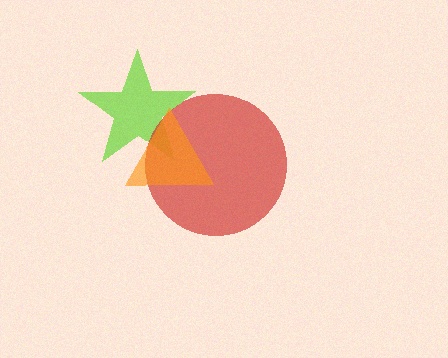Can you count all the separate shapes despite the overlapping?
Yes, there are 3 separate shapes.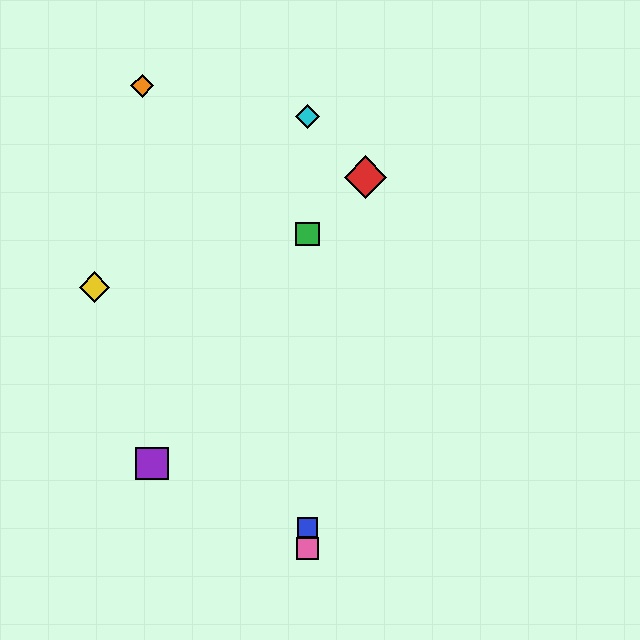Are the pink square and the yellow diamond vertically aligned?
No, the pink square is at x≈308 and the yellow diamond is at x≈94.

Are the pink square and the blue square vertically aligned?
Yes, both are at x≈308.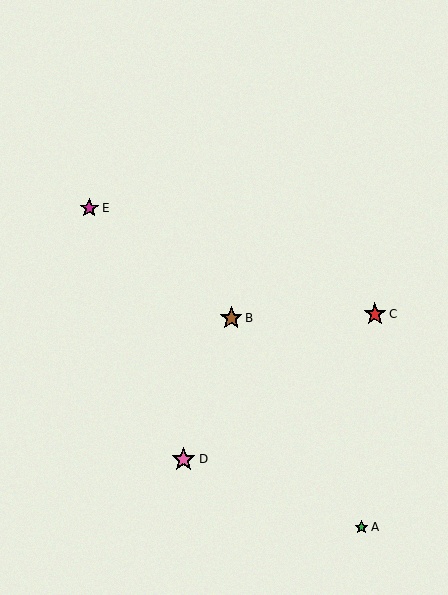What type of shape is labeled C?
Shape C is a red star.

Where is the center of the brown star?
The center of the brown star is at (231, 318).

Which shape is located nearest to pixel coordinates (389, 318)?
The red star (labeled C) at (375, 314) is nearest to that location.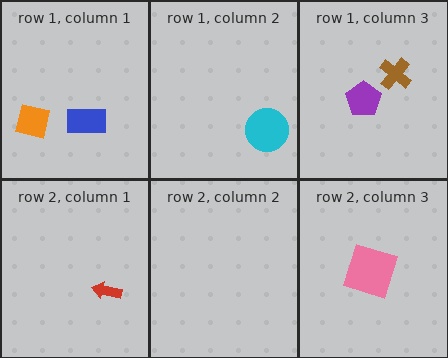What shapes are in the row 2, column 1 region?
The red arrow.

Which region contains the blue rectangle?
The row 1, column 1 region.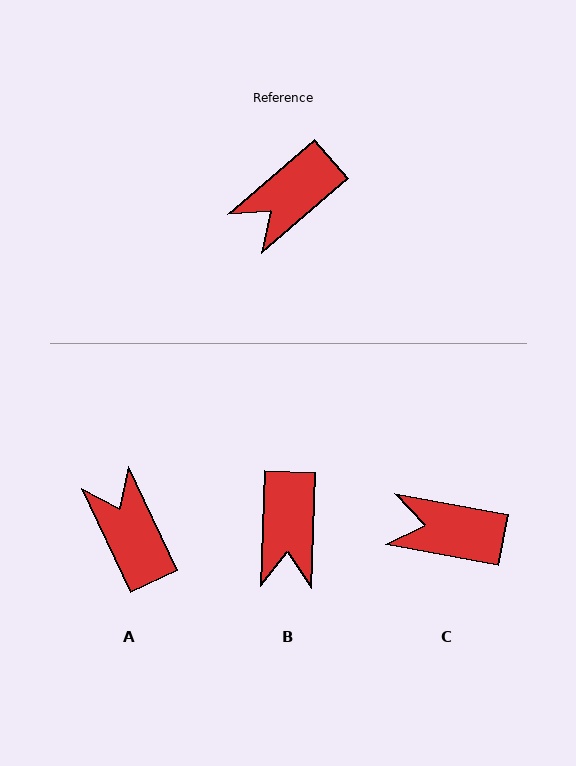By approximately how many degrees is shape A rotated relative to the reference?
Approximately 106 degrees clockwise.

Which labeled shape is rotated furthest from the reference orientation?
A, about 106 degrees away.